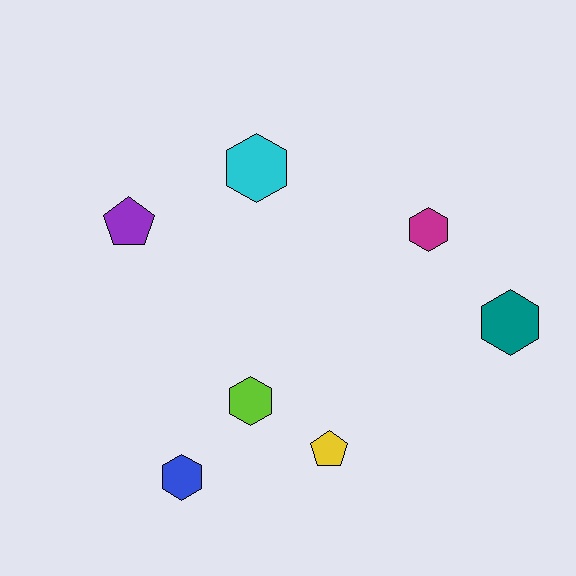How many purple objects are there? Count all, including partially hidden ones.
There is 1 purple object.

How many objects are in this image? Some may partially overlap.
There are 7 objects.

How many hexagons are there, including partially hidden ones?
There are 5 hexagons.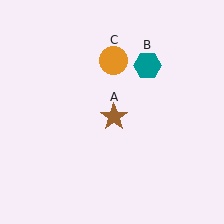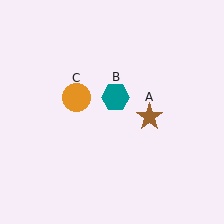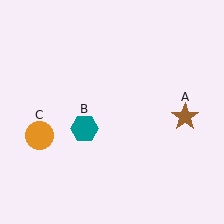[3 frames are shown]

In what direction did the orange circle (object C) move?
The orange circle (object C) moved down and to the left.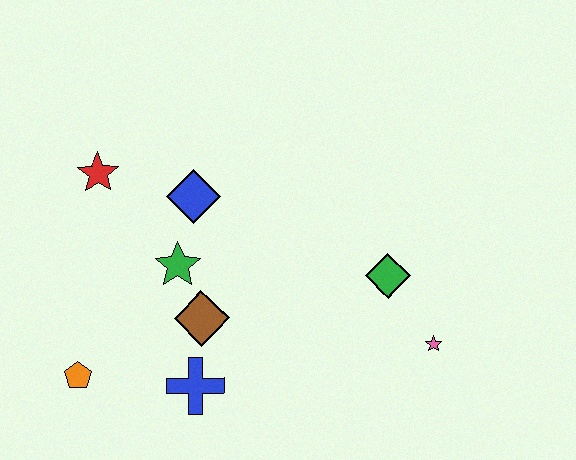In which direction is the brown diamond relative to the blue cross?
The brown diamond is above the blue cross.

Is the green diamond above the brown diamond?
Yes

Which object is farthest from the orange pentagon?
The pink star is farthest from the orange pentagon.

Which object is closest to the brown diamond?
The green star is closest to the brown diamond.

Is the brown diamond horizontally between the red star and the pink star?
Yes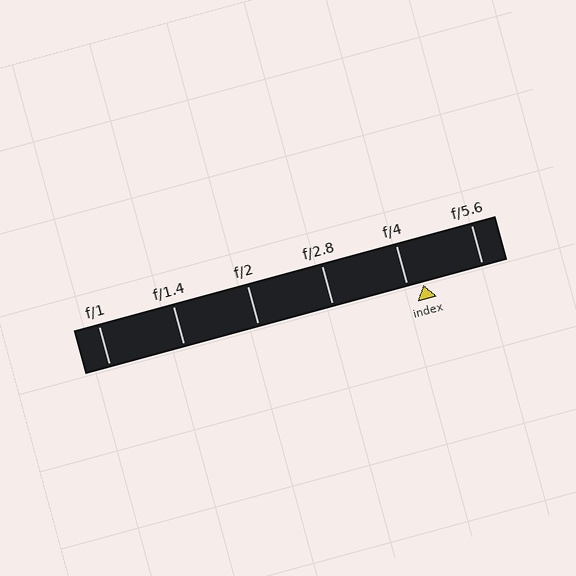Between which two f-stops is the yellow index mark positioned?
The index mark is between f/4 and f/5.6.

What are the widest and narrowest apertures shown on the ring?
The widest aperture shown is f/1 and the narrowest is f/5.6.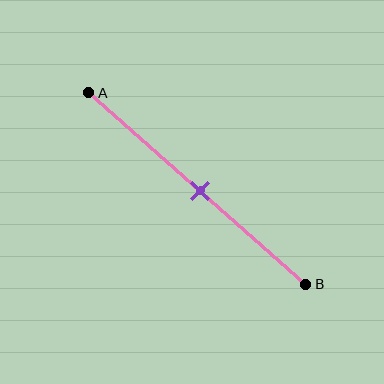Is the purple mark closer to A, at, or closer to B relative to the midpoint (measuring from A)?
The purple mark is approximately at the midpoint of segment AB.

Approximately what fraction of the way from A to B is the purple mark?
The purple mark is approximately 50% of the way from A to B.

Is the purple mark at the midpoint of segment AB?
Yes, the mark is approximately at the midpoint.